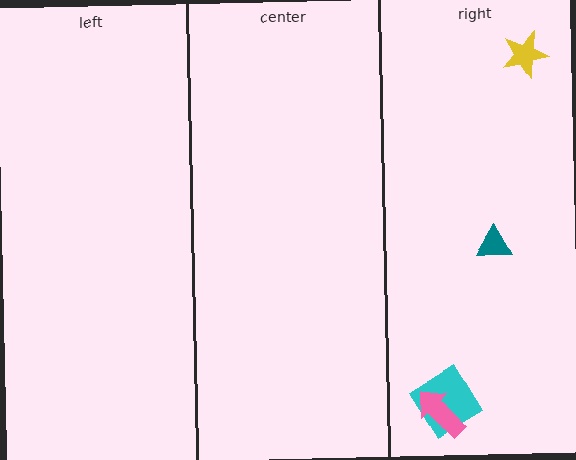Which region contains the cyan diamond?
The right region.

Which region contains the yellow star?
The right region.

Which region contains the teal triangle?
The right region.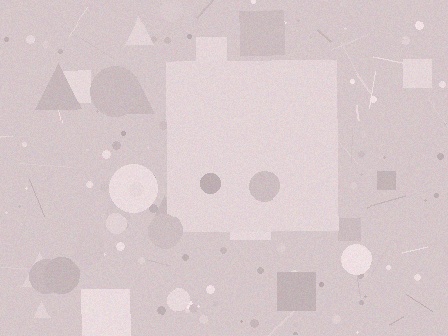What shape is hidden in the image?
A square is hidden in the image.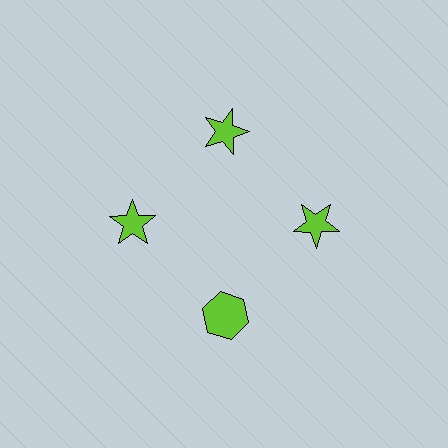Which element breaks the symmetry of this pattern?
The lime hexagon at roughly the 6 o'clock position breaks the symmetry. All other shapes are lime stars.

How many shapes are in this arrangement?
There are 4 shapes arranged in a ring pattern.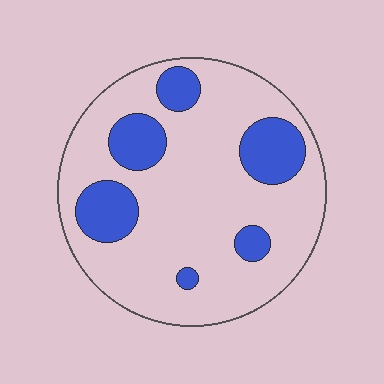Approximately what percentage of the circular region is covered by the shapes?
Approximately 20%.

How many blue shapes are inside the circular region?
6.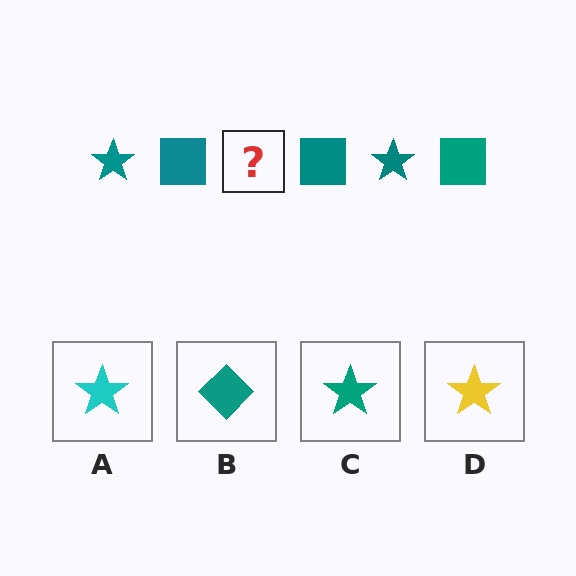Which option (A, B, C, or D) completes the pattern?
C.